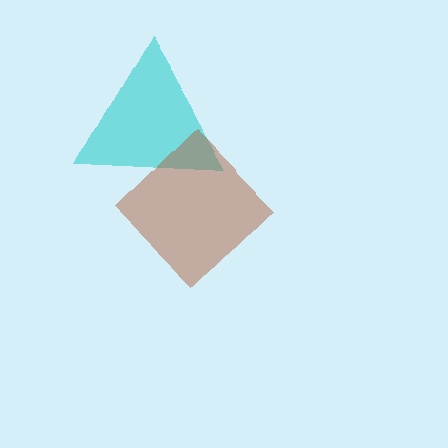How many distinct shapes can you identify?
There are 2 distinct shapes: a cyan triangle, a brown diamond.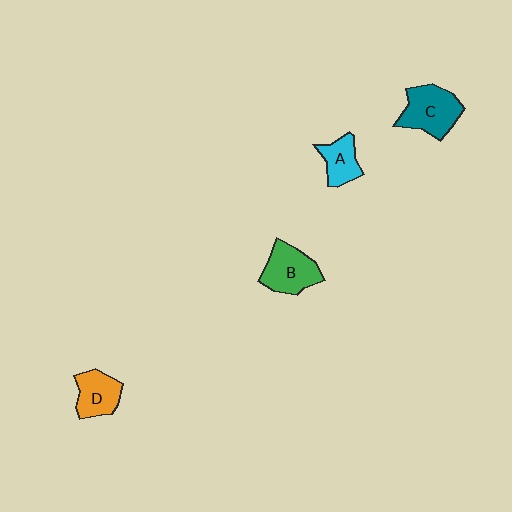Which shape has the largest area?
Shape C (teal).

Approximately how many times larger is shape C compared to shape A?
Approximately 1.6 times.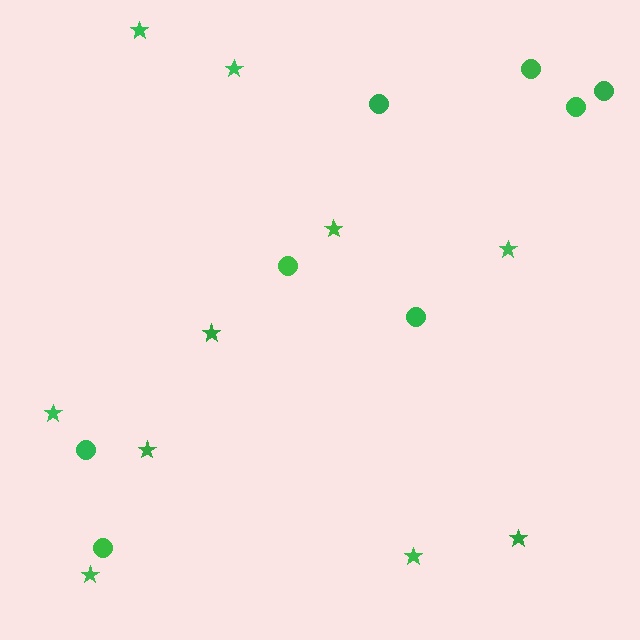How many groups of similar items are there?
There are 2 groups: one group of stars (10) and one group of circles (8).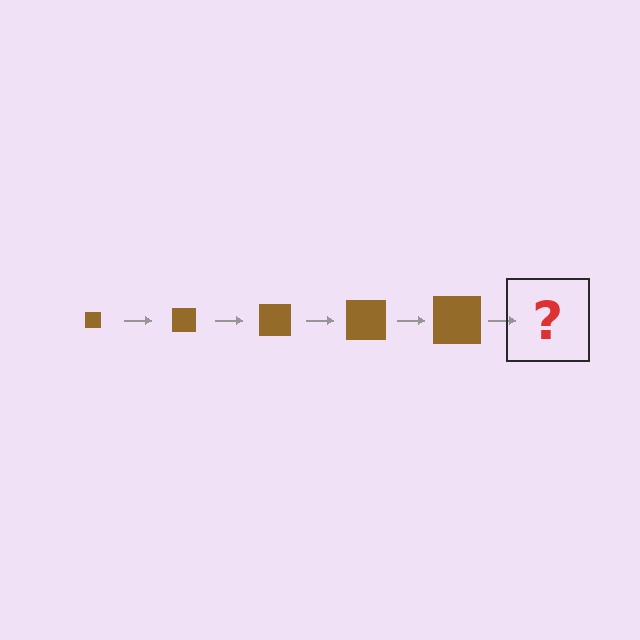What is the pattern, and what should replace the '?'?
The pattern is that the square gets progressively larger each step. The '?' should be a brown square, larger than the previous one.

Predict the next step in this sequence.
The next step is a brown square, larger than the previous one.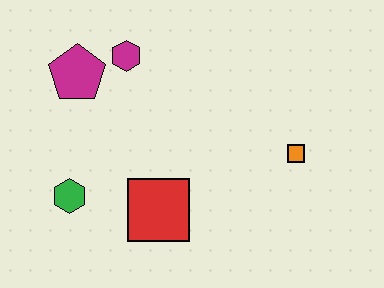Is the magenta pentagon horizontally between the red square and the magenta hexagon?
No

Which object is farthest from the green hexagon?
The orange square is farthest from the green hexagon.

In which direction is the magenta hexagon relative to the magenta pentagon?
The magenta hexagon is to the right of the magenta pentagon.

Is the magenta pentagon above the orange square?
Yes